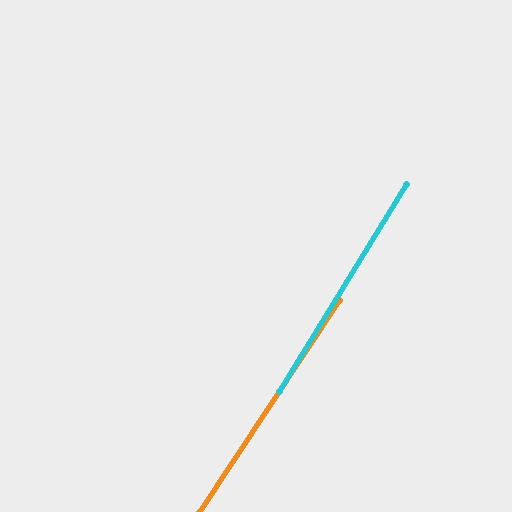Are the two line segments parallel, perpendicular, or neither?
Parallel — their directions differ by only 1.9°.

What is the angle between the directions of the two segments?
Approximately 2 degrees.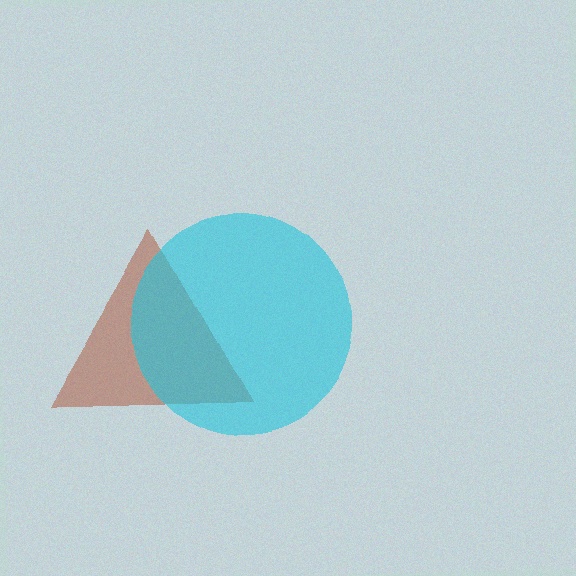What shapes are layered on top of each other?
The layered shapes are: a brown triangle, a cyan circle.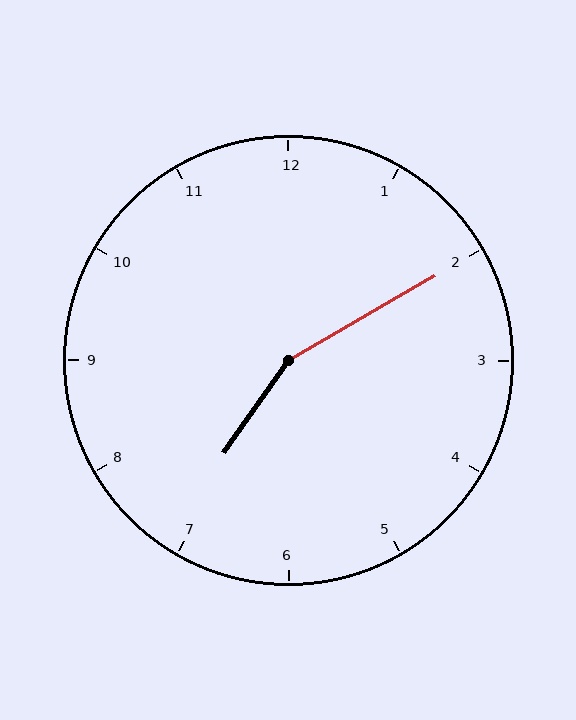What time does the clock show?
7:10.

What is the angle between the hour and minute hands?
Approximately 155 degrees.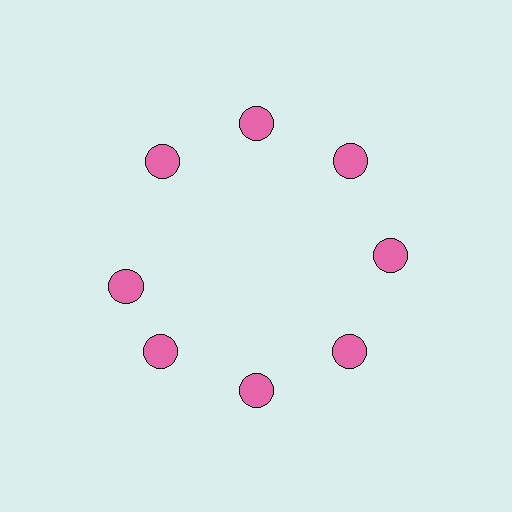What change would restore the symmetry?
The symmetry would be restored by rotating it back into even spacing with its neighbors so that all 8 circles sit at equal angles and equal distance from the center.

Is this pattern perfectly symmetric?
No. The 8 pink circles are arranged in a ring, but one element near the 9 o'clock position is rotated out of alignment along the ring, breaking the 8-fold rotational symmetry.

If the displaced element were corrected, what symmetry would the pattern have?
It would have 8-fold rotational symmetry — the pattern would map onto itself every 45 degrees.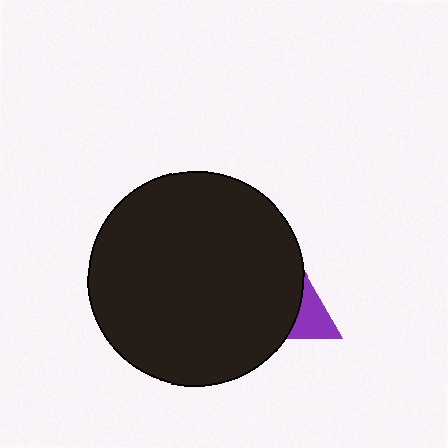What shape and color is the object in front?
The object in front is a black circle.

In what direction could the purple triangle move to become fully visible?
The purple triangle could move right. That would shift it out from behind the black circle entirely.